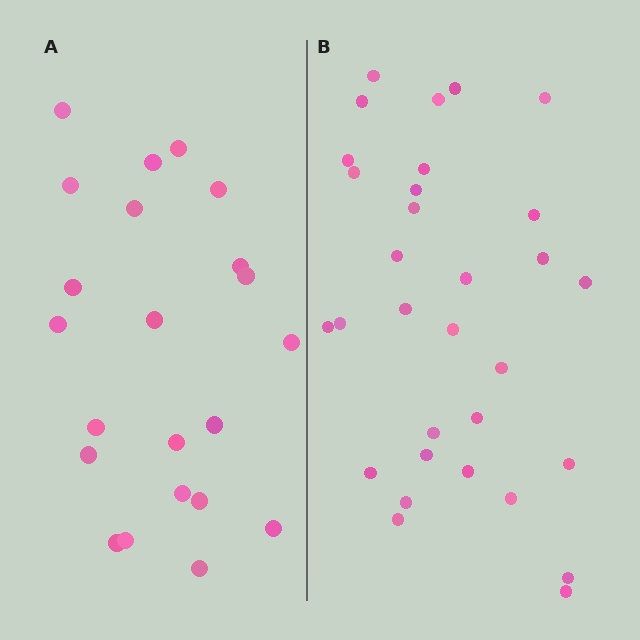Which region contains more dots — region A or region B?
Region B (the right region) has more dots.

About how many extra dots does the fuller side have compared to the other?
Region B has roughly 8 or so more dots than region A.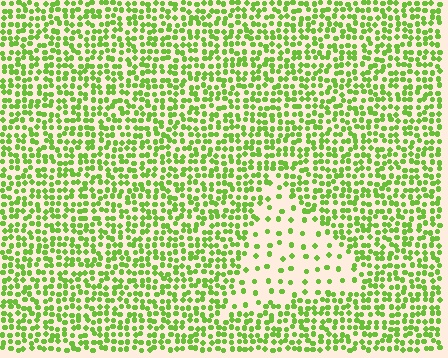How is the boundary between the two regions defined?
The boundary is defined by a change in element density (approximately 3.0x ratio). All elements are the same color, size, and shape.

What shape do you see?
I see a triangle.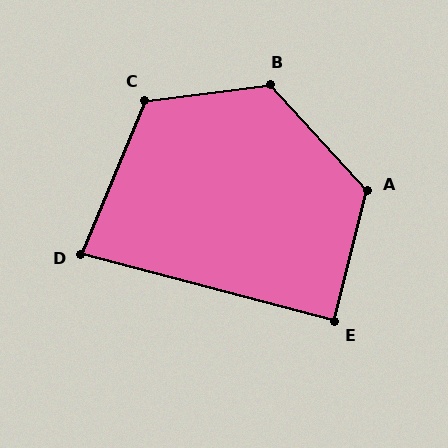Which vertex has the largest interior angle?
B, at approximately 125 degrees.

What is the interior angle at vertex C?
Approximately 120 degrees (obtuse).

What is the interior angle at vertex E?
Approximately 89 degrees (approximately right).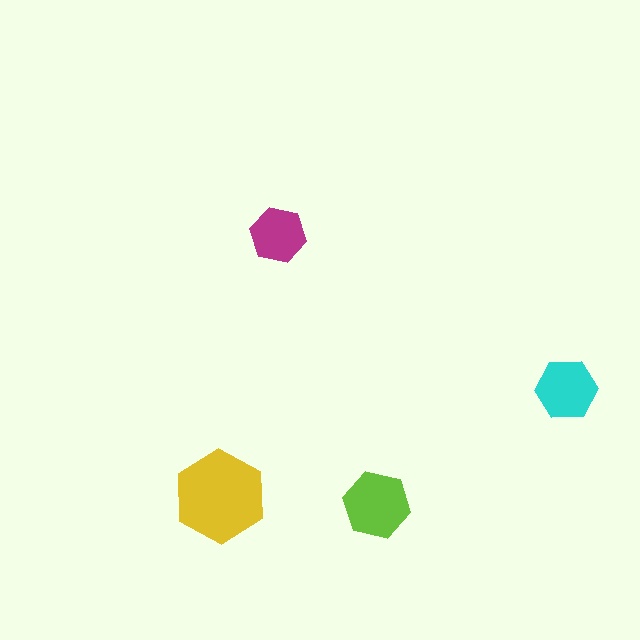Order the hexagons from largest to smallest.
the yellow one, the lime one, the cyan one, the magenta one.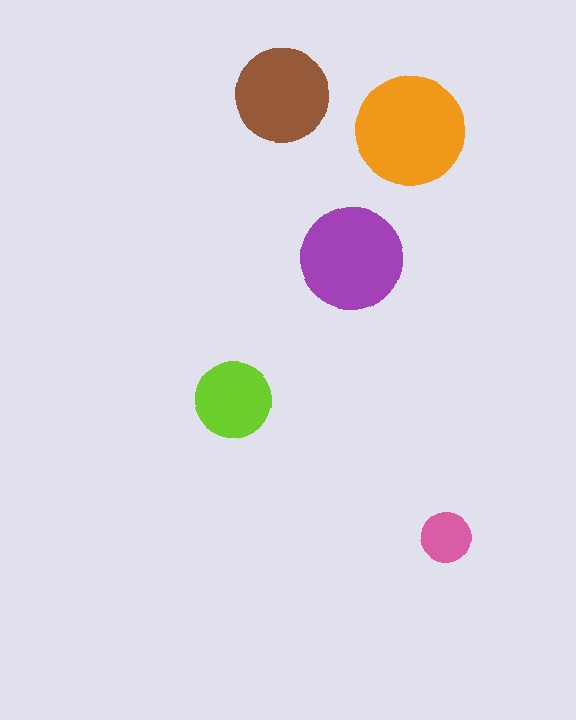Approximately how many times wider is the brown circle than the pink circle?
About 2 times wider.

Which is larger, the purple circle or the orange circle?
The orange one.